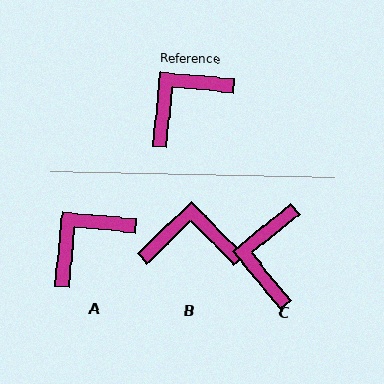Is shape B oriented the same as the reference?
No, it is off by about 40 degrees.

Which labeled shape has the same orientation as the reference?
A.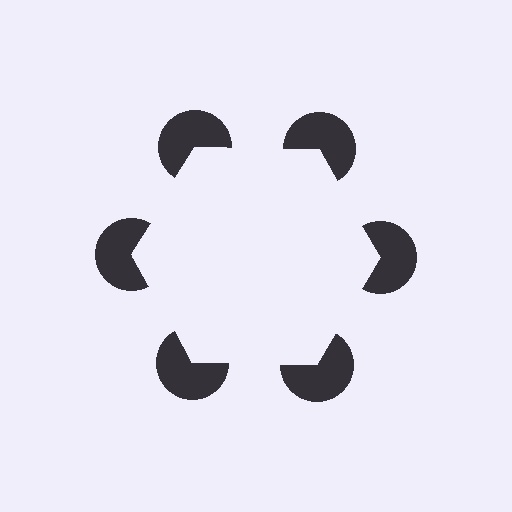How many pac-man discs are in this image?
There are 6 — one at each vertex of the illusory hexagon.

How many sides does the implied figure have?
6 sides.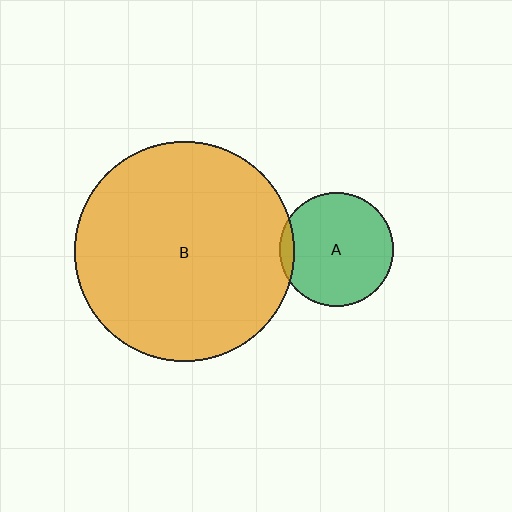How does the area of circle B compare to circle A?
Approximately 3.7 times.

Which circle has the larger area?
Circle B (orange).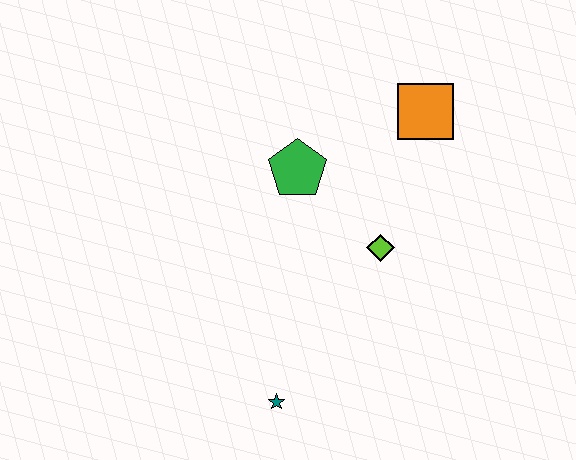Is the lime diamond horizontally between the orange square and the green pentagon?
Yes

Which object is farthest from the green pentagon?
The teal star is farthest from the green pentagon.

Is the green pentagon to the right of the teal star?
Yes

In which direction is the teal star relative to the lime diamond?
The teal star is below the lime diamond.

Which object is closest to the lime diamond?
The green pentagon is closest to the lime diamond.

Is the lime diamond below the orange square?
Yes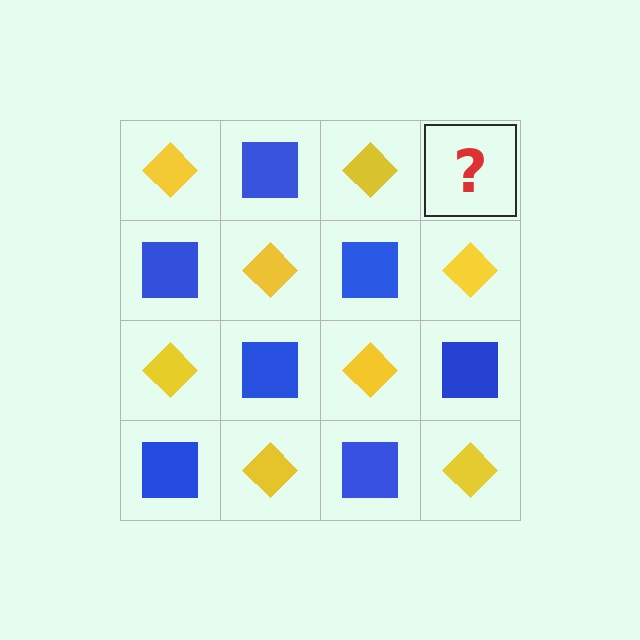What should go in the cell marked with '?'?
The missing cell should contain a blue square.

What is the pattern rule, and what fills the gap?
The rule is that it alternates yellow diamond and blue square in a checkerboard pattern. The gap should be filled with a blue square.